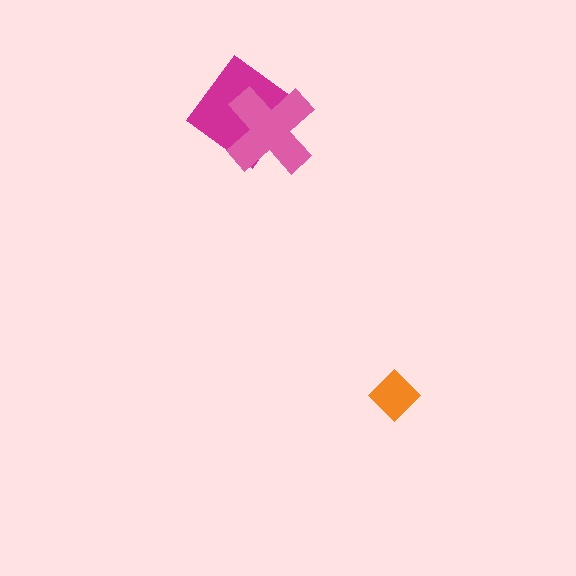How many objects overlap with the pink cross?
1 object overlaps with the pink cross.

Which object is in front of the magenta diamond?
The pink cross is in front of the magenta diamond.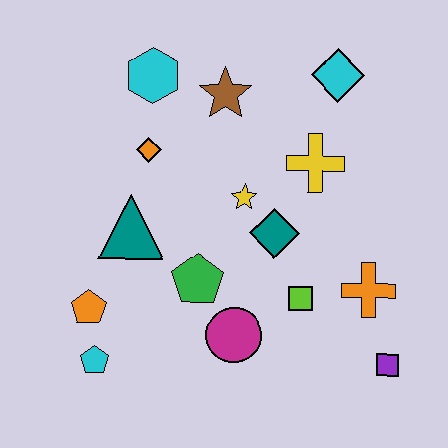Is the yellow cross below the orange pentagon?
No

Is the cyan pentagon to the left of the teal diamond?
Yes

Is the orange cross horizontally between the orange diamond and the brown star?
No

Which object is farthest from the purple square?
The cyan hexagon is farthest from the purple square.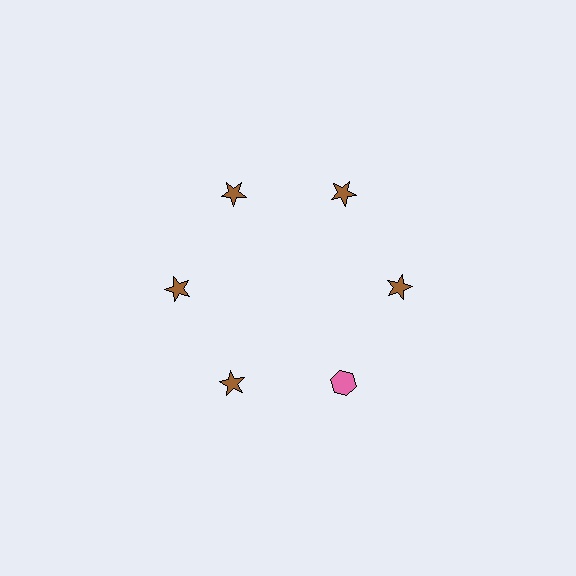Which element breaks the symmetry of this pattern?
The pink hexagon at roughly the 5 o'clock position breaks the symmetry. All other shapes are brown stars.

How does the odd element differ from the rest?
It differs in both color (pink instead of brown) and shape (hexagon instead of star).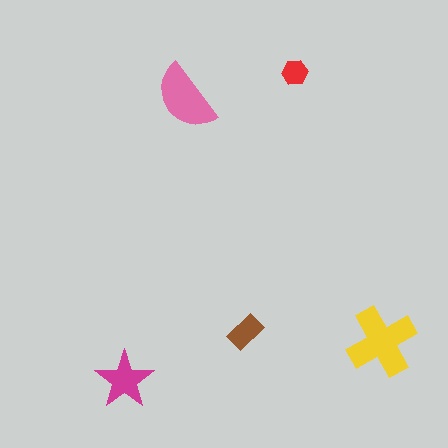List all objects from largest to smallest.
The yellow cross, the pink semicircle, the magenta star, the brown rectangle, the red hexagon.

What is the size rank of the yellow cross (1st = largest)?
1st.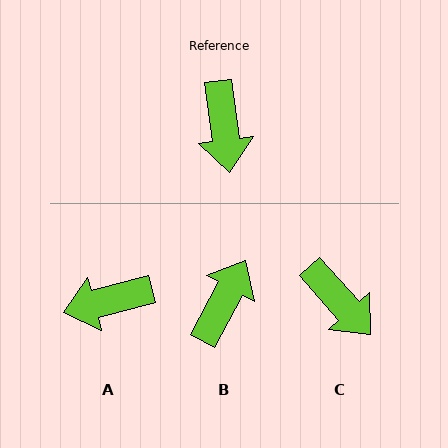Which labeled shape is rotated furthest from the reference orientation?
B, about 144 degrees away.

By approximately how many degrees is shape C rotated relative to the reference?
Approximately 34 degrees counter-clockwise.